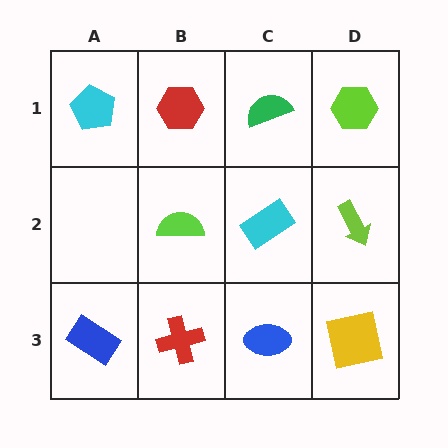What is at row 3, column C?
A blue ellipse.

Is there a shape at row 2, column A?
No, that cell is empty.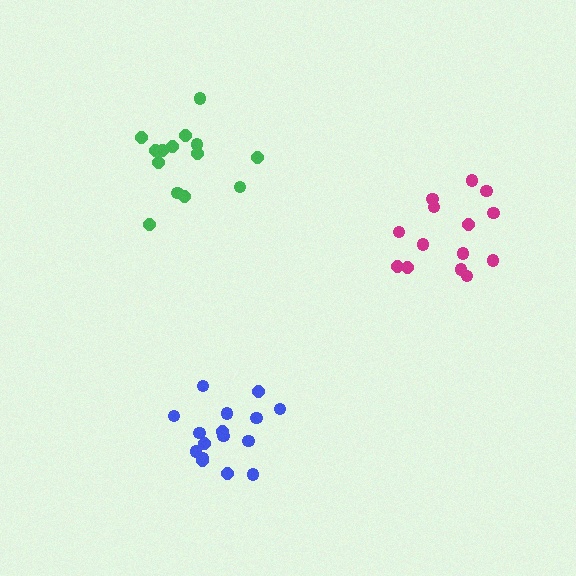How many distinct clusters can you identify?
There are 3 distinct clusters.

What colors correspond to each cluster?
The clusters are colored: magenta, blue, green.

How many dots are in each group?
Group 1: 14 dots, Group 2: 16 dots, Group 3: 14 dots (44 total).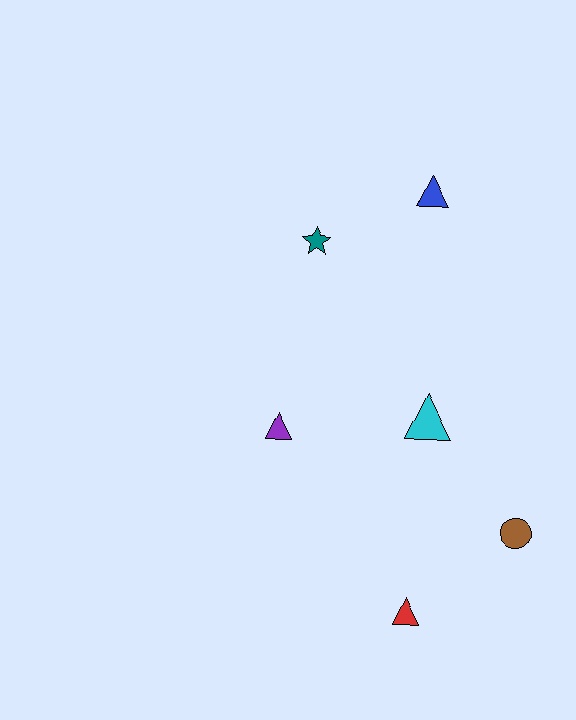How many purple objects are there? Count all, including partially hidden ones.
There is 1 purple object.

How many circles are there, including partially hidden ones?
There is 1 circle.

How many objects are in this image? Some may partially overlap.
There are 6 objects.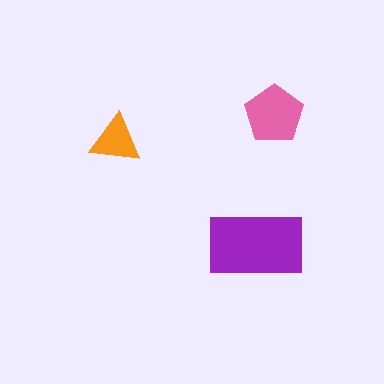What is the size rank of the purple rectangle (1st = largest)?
1st.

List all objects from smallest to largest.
The orange triangle, the pink pentagon, the purple rectangle.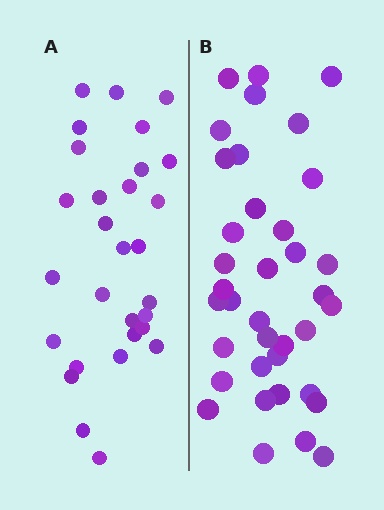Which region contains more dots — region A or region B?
Region B (the right region) has more dots.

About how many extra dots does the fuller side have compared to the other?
Region B has roughly 8 or so more dots than region A.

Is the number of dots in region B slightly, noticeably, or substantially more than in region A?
Region B has noticeably more, but not dramatically so. The ratio is roughly 1.3 to 1.